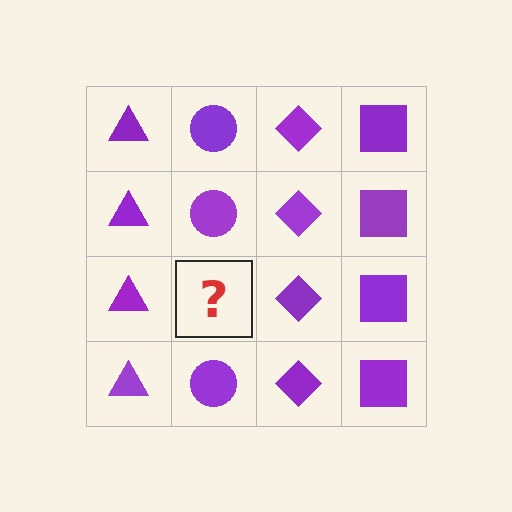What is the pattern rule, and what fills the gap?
The rule is that each column has a consistent shape. The gap should be filled with a purple circle.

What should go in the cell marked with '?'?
The missing cell should contain a purple circle.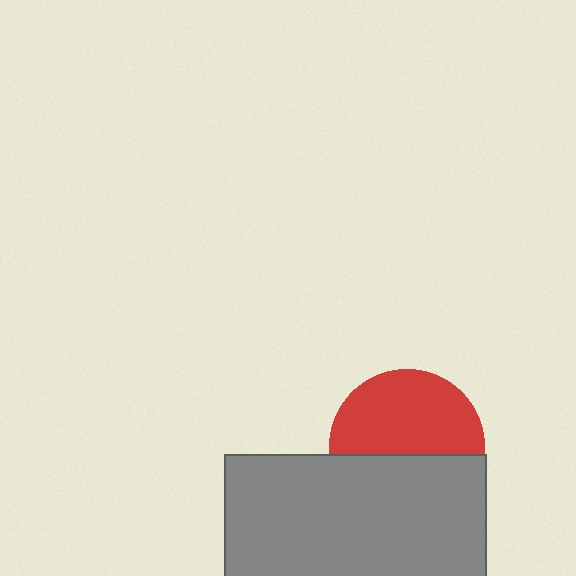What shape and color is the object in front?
The object in front is a gray rectangle.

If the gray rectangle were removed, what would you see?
You would see the complete red circle.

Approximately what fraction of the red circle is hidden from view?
Roughly 45% of the red circle is hidden behind the gray rectangle.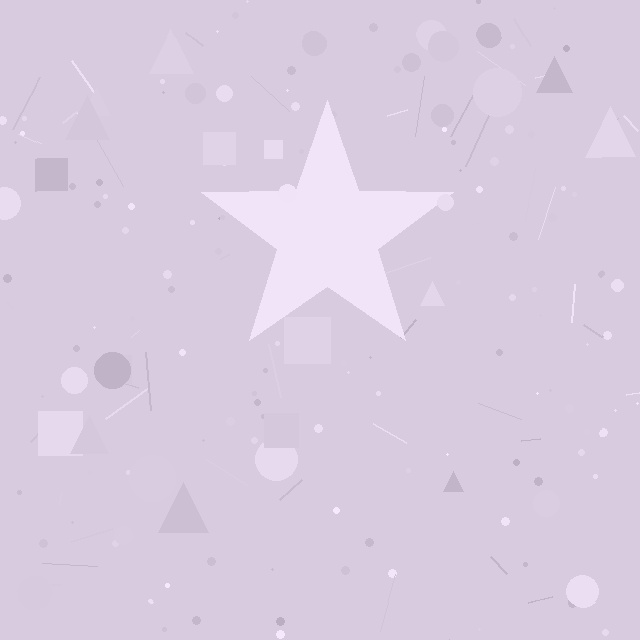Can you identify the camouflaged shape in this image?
The camouflaged shape is a star.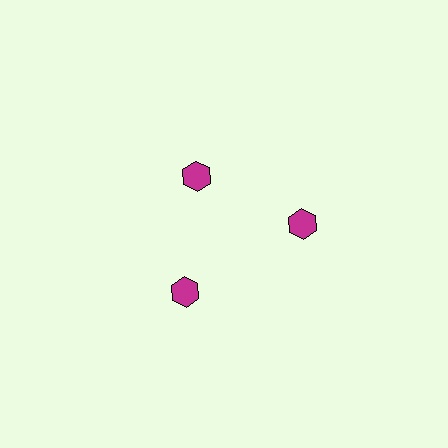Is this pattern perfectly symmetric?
No. The 3 magenta hexagons are arranged in a ring, but one element near the 11 o'clock position is pulled inward toward the center, breaking the 3-fold rotational symmetry.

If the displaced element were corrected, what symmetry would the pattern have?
It would have 3-fold rotational symmetry — the pattern would map onto itself every 120 degrees.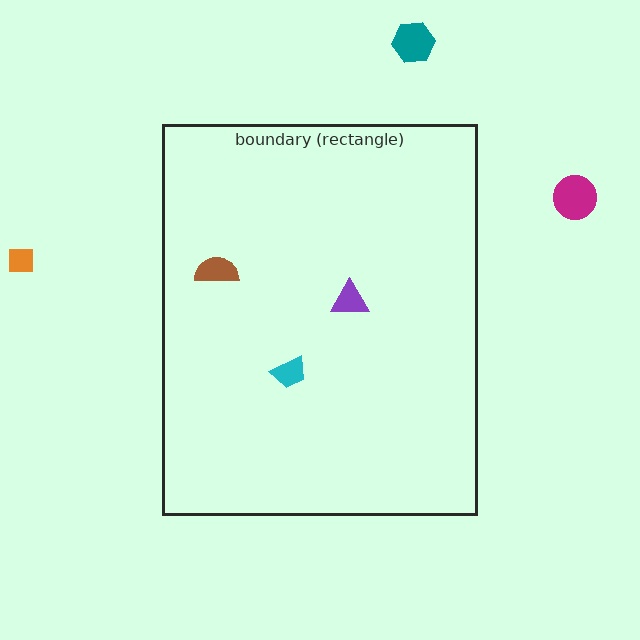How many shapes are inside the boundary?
3 inside, 3 outside.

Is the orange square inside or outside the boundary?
Outside.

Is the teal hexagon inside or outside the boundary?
Outside.